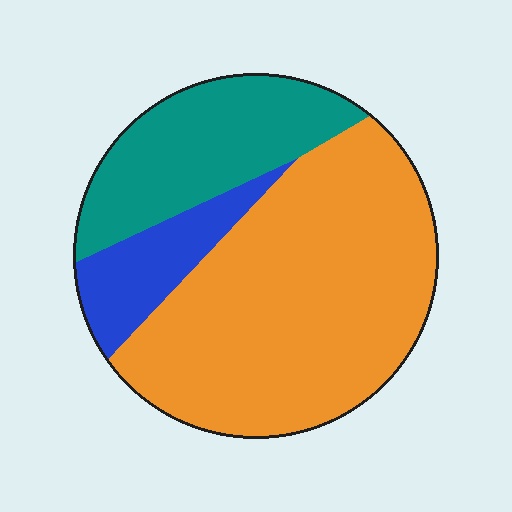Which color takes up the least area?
Blue, at roughly 15%.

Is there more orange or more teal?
Orange.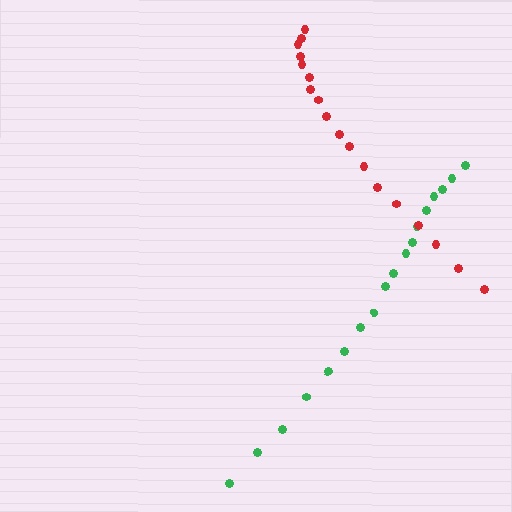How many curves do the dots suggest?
There are 2 distinct paths.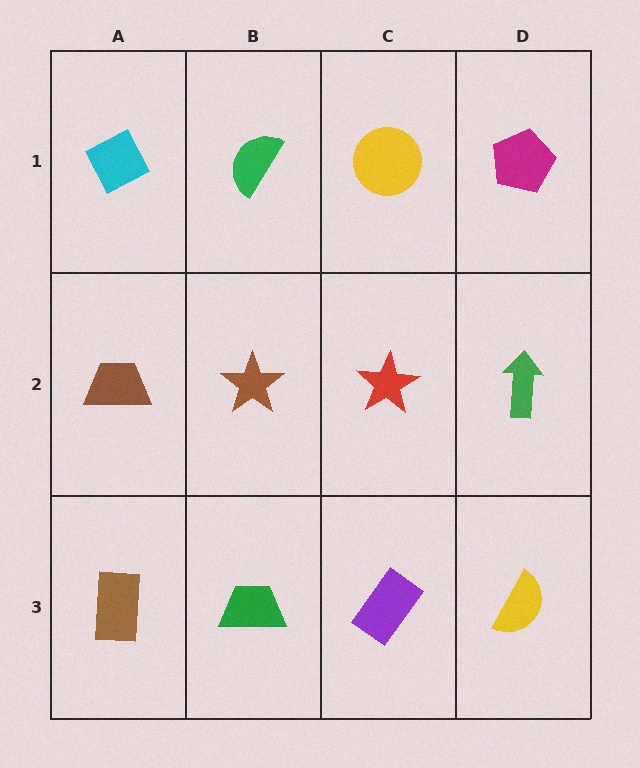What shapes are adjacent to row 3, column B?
A brown star (row 2, column B), a brown rectangle (row 3, column A), a purple rectangle (row 3, column C).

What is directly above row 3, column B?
A brown star.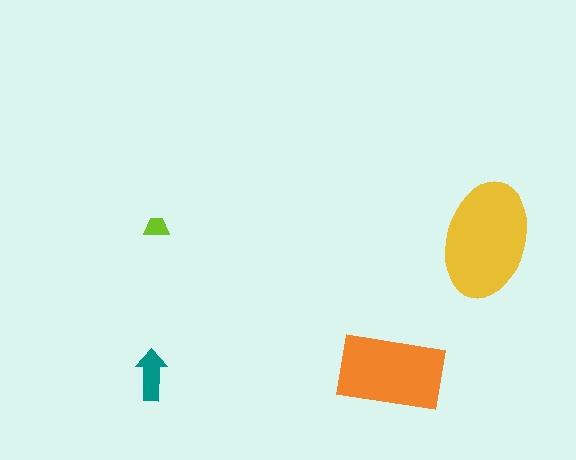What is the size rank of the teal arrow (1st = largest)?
3rd.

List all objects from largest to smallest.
The yellow ellipse, the orange rectangle, the teal arrow, the lime trapezoid.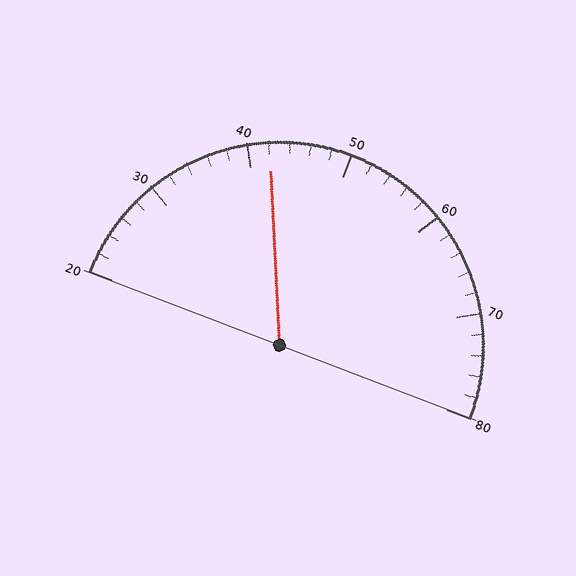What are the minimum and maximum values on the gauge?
The gauge ranges from 20 to 80.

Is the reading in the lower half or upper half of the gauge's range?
The reading is in the lower half of the range (20 to 80).